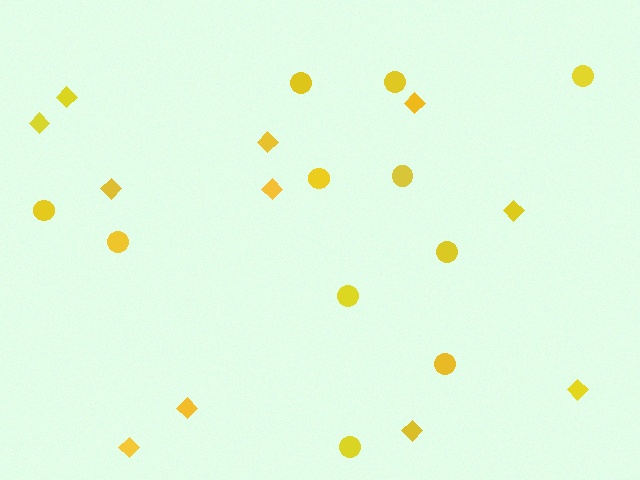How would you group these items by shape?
There are 2 groups: one group of diamonds (11) and one group of circles (11).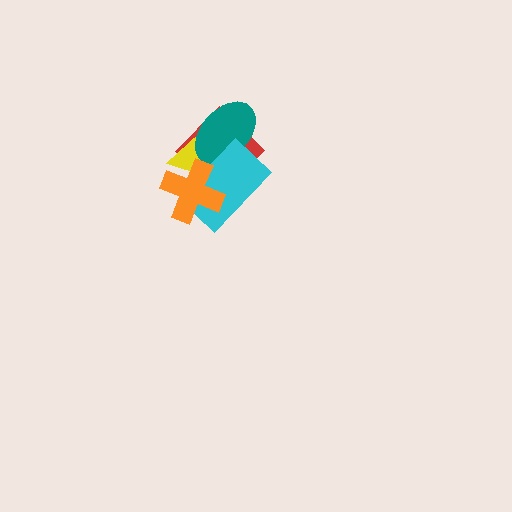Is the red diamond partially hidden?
Yes, it is partially covered by another shape.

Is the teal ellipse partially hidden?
Yes, it is partially covered by another shape.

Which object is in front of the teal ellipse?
The cyan rectangle is in front of the teal ellipse.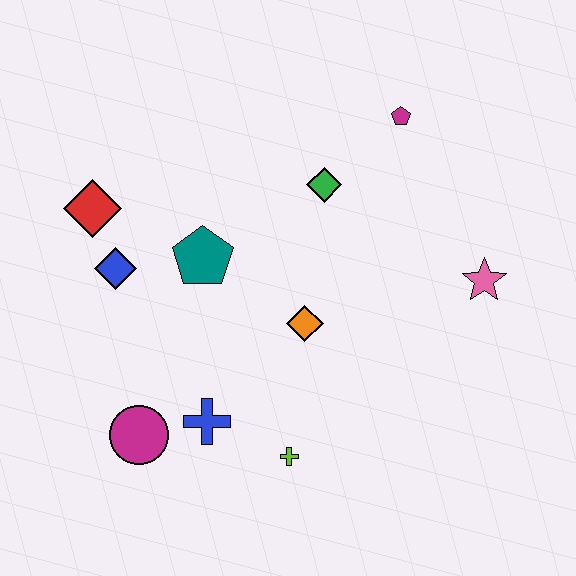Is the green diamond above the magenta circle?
Yes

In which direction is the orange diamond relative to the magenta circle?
The orange diamond is to the right of the magenta circle.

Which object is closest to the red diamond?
The blue diamond is closest to the red diamond.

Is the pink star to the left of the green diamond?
No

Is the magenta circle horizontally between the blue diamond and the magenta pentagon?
Yes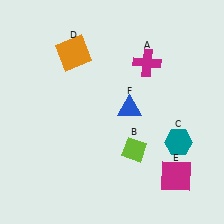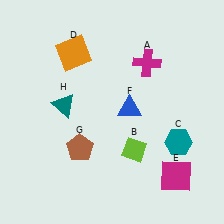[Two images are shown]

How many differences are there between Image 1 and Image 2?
There are 2 differences between the two images.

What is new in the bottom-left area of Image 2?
A brown pentagon (G) was added in the bottom-left area of Image 2.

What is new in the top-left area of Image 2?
A teal triangle (H) was added in the top-left area of Image 2.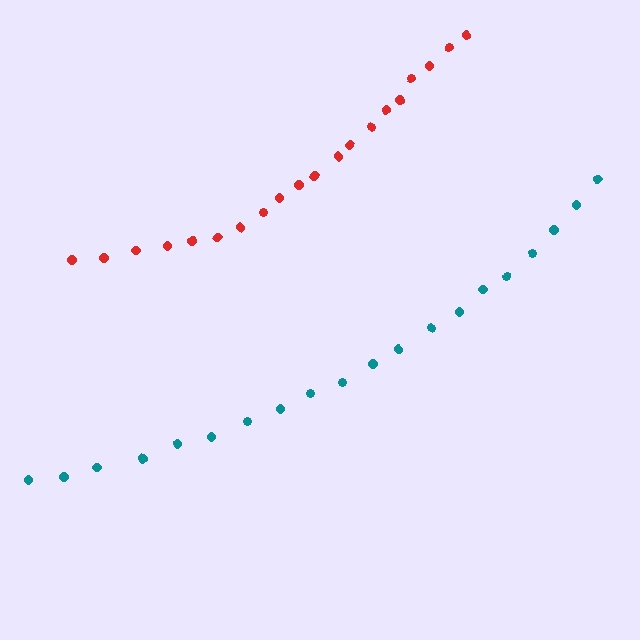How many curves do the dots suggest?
There are 2 distinct paths.